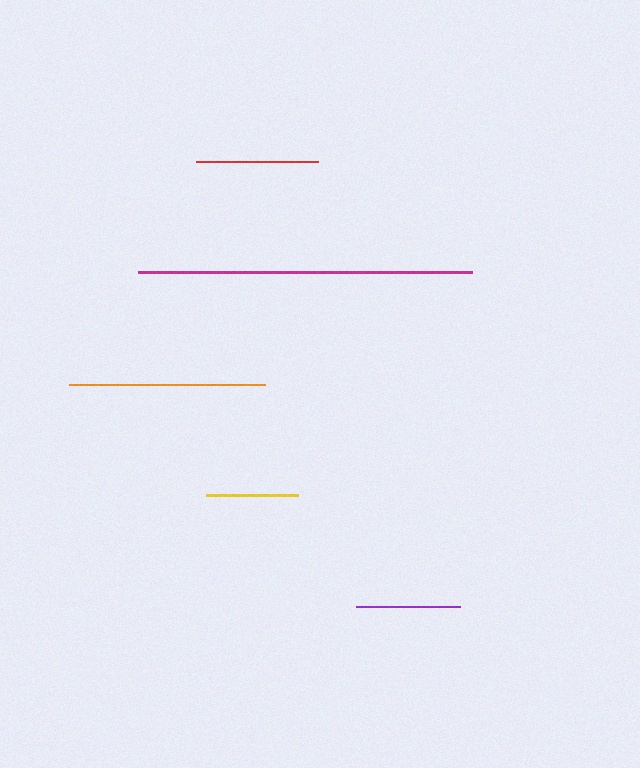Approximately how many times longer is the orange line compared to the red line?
The orange line is approximately 1.6 times the length of the red line.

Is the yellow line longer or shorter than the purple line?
The purple line is longer than the yellow line.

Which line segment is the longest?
The magenta line is the longest at approximately 334 pixels.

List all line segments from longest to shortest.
From longest to shortest: magenta, orange, red, purple, yellow.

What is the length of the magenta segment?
The magenta segment is approximately 334 pixels long.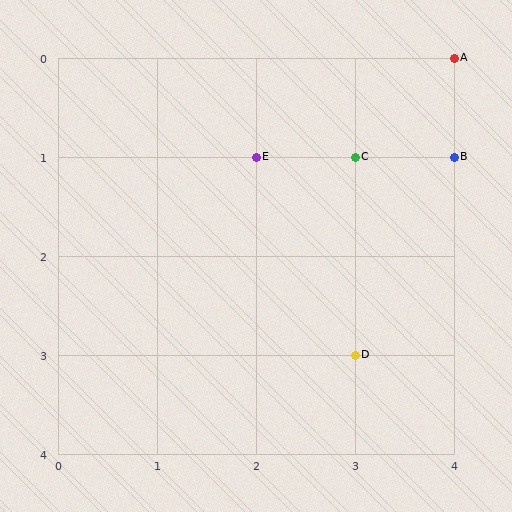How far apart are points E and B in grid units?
Points E and B are 2 columns apart.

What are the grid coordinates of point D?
Point D is at grid coordinates (3, 3).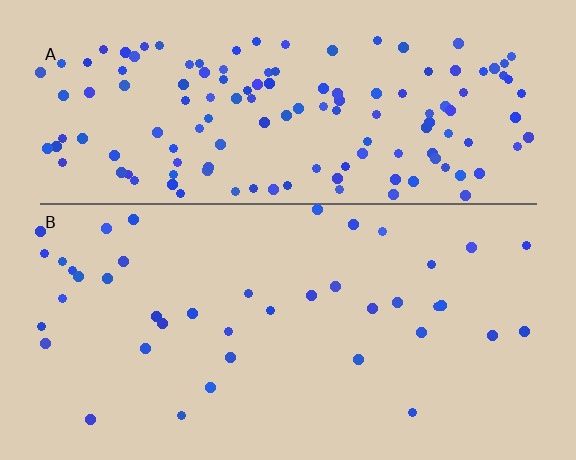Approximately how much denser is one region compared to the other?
Approximately 3.5× — region A over region B.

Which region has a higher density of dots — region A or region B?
A (the top).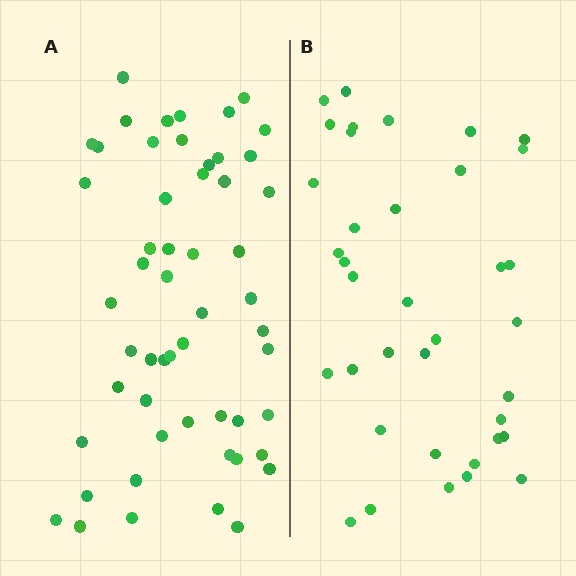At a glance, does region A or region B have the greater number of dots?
Region A (the left region) has more dots.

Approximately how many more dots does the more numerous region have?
Region A has approximately 15 more dots than region B.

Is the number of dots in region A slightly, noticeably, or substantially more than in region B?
Region A has substantially more. The ratio is roughly 1.5 to 1.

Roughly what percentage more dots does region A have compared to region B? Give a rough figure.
About 45% more.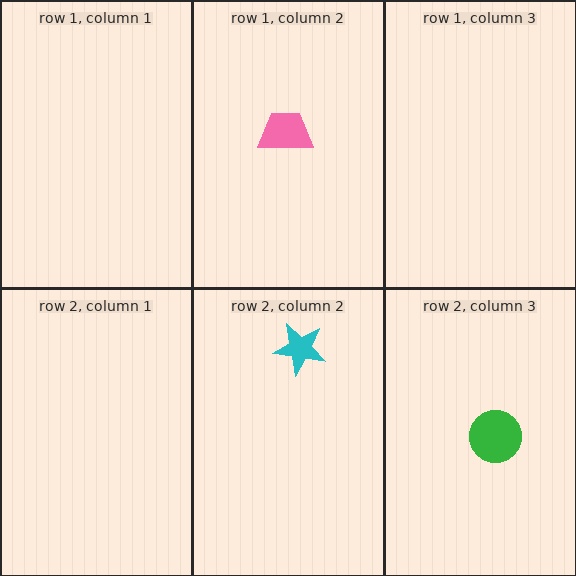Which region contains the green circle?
The row 2, column 3 region.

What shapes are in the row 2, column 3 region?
The green circle.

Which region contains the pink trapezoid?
The row 1, column 2 region.